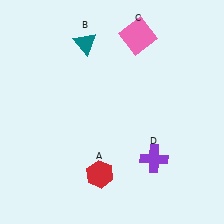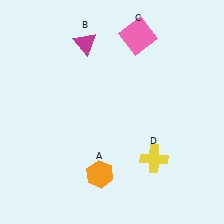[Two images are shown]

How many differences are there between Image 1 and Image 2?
There are 3 differences between the two images.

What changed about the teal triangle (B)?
In Image 1, B is teal. In Image 2, it changed to magenta.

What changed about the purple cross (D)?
In Image 1, D is purple. In Image 2, it changed to yellow.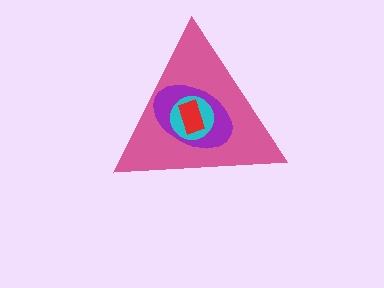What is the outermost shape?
The pink triangle.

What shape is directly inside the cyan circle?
The red rectangle.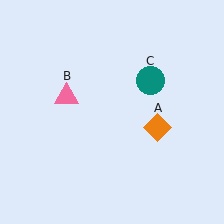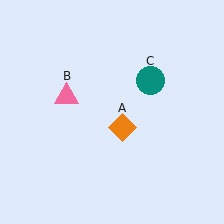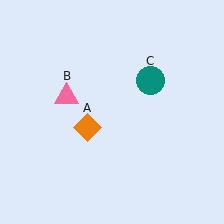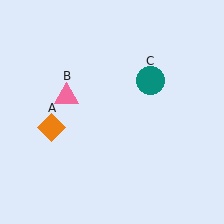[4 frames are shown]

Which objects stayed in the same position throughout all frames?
Pink triangle (object B) and teal circle (object C) remained stationary.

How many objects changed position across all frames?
1 object changed position: orange diamond (object A).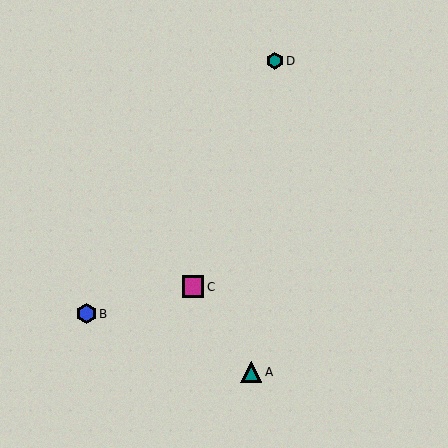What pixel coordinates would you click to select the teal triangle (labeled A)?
Click at (251, 372) to select the teal triangle A.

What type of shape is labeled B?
Shape B is a blue hexagon.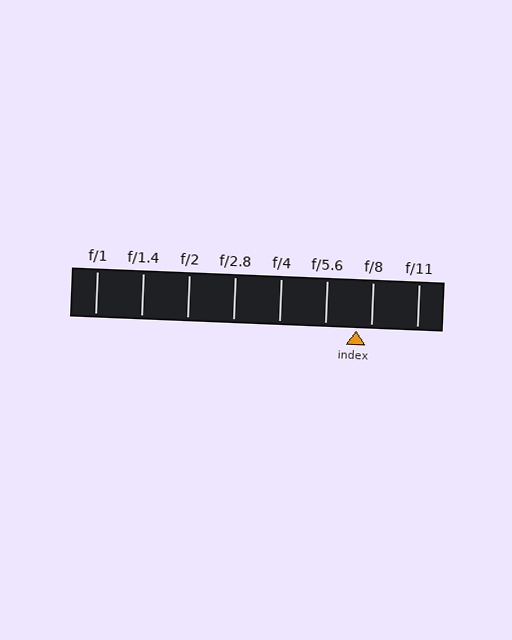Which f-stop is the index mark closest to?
The index mark is closest to f/8.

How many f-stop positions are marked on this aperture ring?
There are 8 f-stop positions marked.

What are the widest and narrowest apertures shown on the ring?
The widest aperture shown is f/1 and the narrowest is f/11.